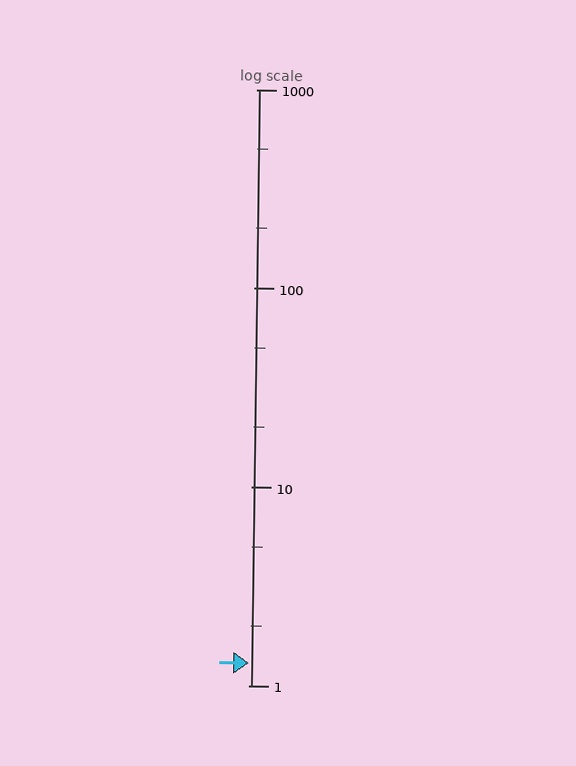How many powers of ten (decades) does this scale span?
The scale spans 3 decades, from 1 to 1000.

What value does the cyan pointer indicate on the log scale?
The pointer indicates approximately 1.3.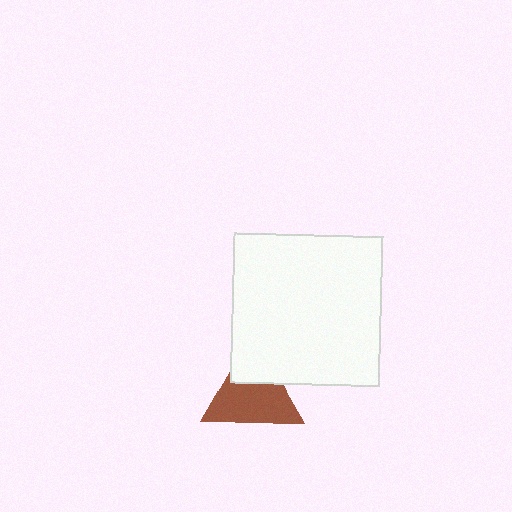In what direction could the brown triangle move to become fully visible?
The brown triangle could move down. That would shift it out from behind the white square entirely.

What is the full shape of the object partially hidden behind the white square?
The partially hidden object is a brown triangle.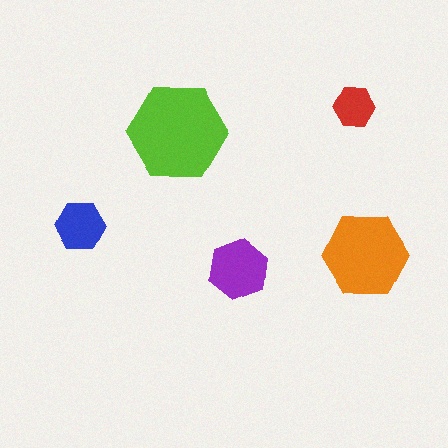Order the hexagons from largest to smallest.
the lime one, the orange one, the purple one, the blue one, the red one.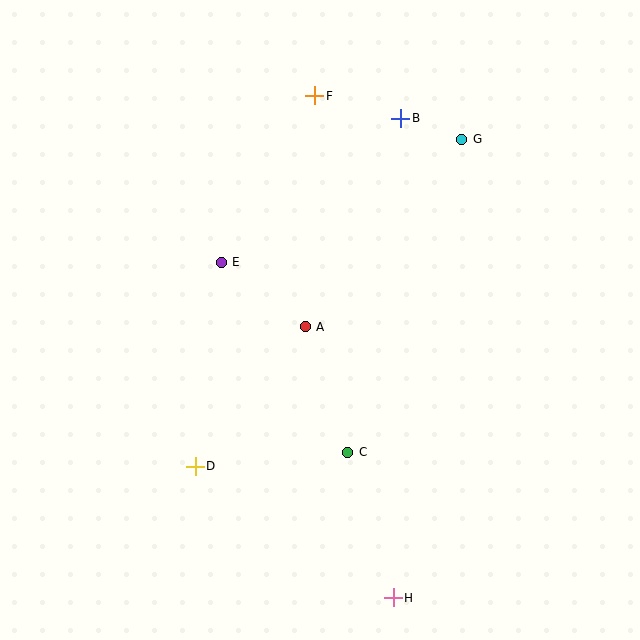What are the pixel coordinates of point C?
Point C is at (348, 452).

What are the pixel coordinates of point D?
Point D is at (195, 466).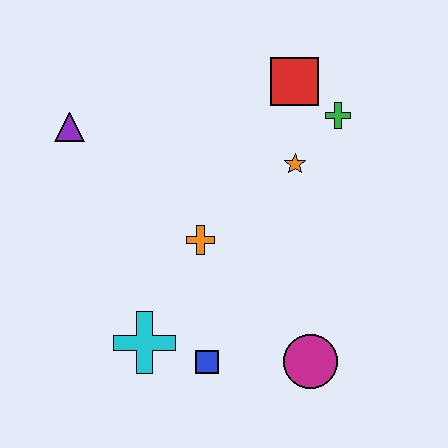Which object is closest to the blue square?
The cyan cross is closest to the blue square.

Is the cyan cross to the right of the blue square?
No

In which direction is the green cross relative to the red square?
The green cross is to the right of the red square.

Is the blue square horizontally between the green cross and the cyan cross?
Yes